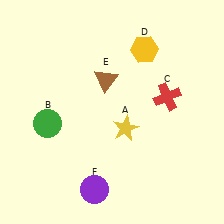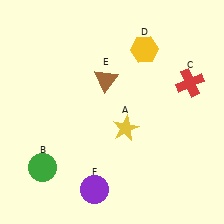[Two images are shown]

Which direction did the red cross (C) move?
The red cross (C) moved right.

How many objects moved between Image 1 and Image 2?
2 objects moved between the two images.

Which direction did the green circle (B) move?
The green circle (B) moved down.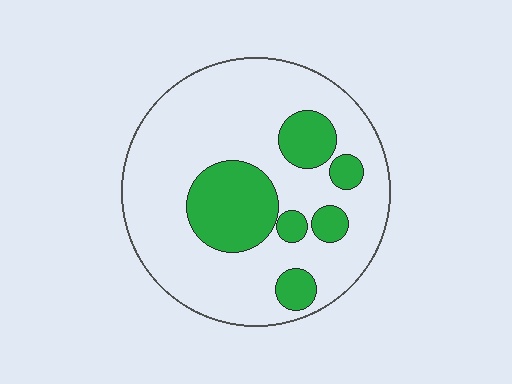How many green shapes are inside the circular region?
6.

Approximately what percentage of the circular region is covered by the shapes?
Approximately 25%.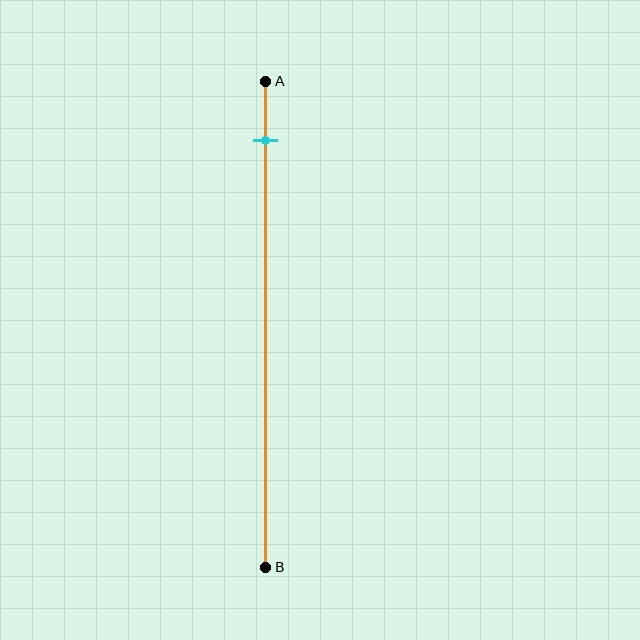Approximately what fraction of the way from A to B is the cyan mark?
The cyan mark is approximately 10% of the way from A to B.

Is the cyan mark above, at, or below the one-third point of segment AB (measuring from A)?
The cyan mark is above the one-third point of segment AB.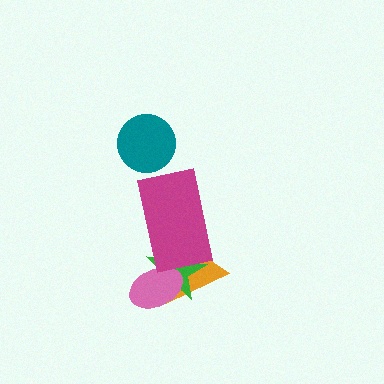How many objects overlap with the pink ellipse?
2 objects overlap with the pink ellipse.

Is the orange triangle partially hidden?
Yes, it is partially covered by another shape.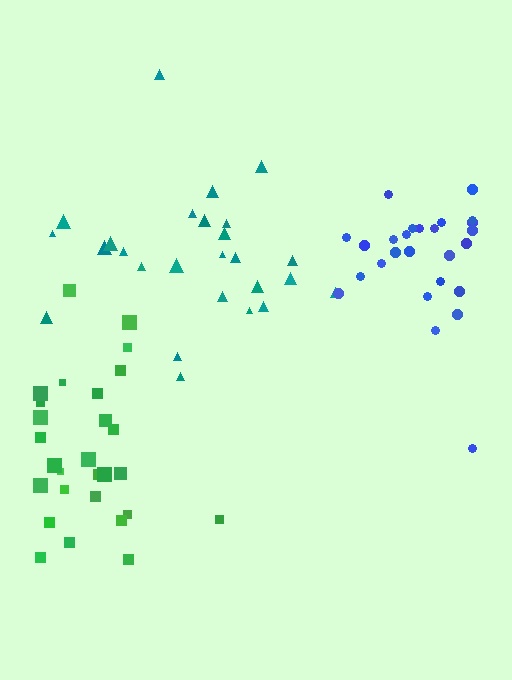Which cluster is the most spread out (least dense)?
Teal.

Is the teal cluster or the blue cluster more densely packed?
Blue.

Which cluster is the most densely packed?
Green.